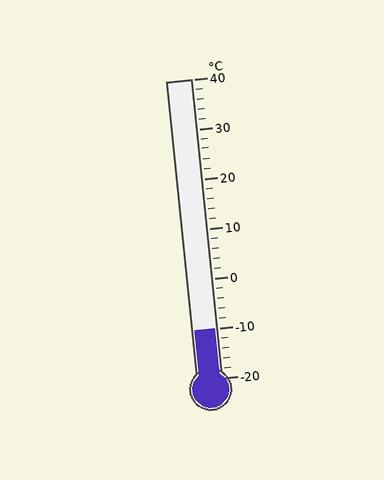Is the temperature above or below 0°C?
The temperature is below 0°C.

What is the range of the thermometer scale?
The thermometer scale ranges from -20°C to 40°C.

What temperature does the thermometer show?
The thermometer shows approximately -10°C.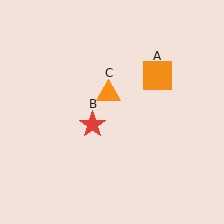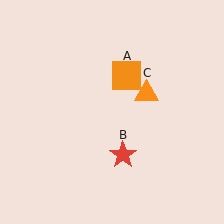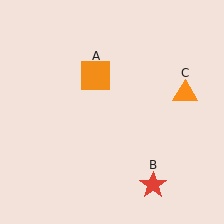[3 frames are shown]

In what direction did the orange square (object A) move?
The orange square (object A) moved left.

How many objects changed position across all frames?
3 objects changed position: orange square (object A), red star (object B), orange triangle (object C).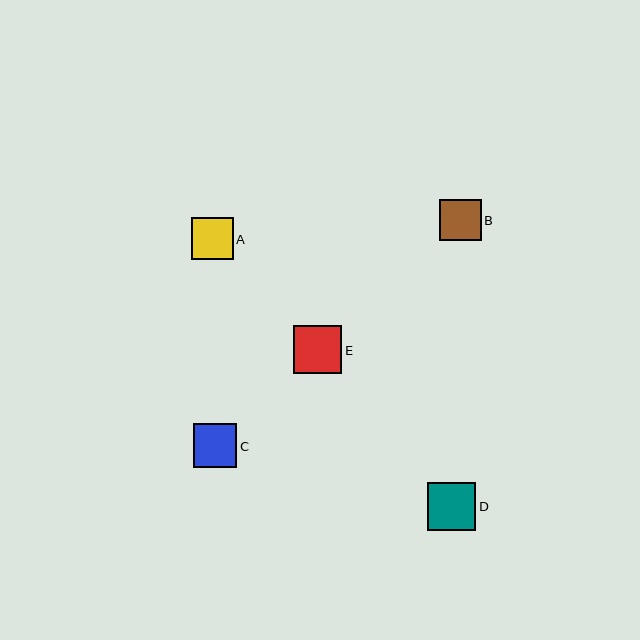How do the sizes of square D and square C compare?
Square D and square C are approximately the same size.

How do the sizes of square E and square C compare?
Square E and square C are approximately the same size.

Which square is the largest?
Square E is the largest with a size of approximately 48 pixels.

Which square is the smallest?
Square B is the smallest with a size of approximately 41 pixels.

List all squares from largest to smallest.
From largest to smallest: E, D, C, A, B.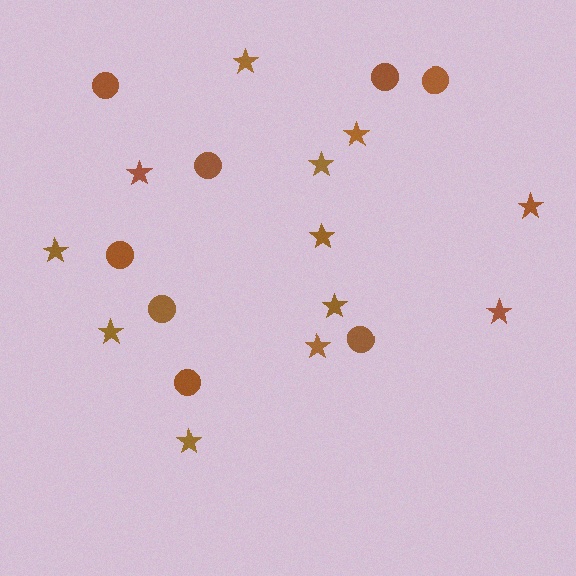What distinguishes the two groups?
There are 2 groups: one group of circles (8) and one group of stars (12).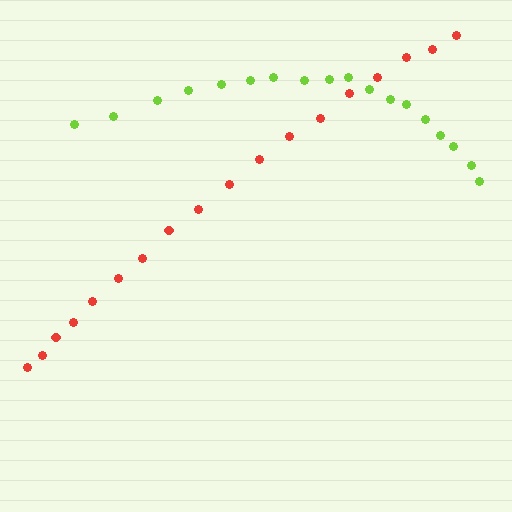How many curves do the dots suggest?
There are 2 distinct paths.